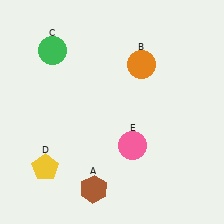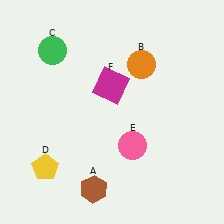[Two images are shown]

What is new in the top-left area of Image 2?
A magenta square (F) was added in the top-left area of Image 2.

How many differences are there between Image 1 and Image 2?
There is 1 difference between the two images.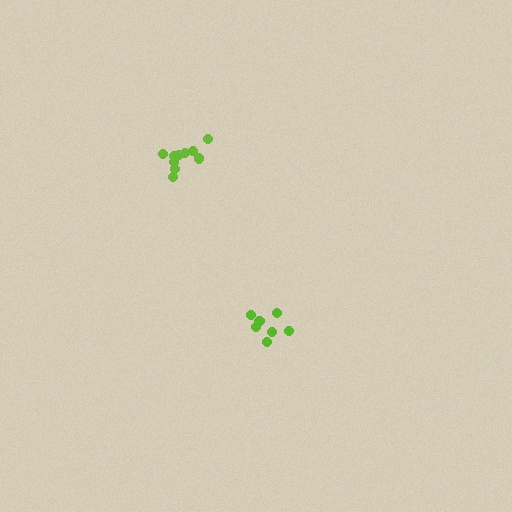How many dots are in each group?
Group 1: 7 dots, Group 2: 10 dots (17 total).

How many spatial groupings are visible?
There are 2 spatial groupings.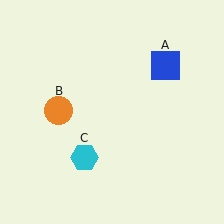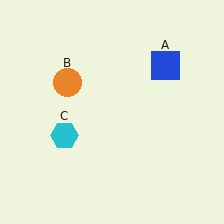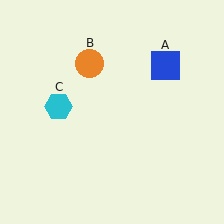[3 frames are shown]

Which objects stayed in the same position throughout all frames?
Blue square (object A) remained stationary.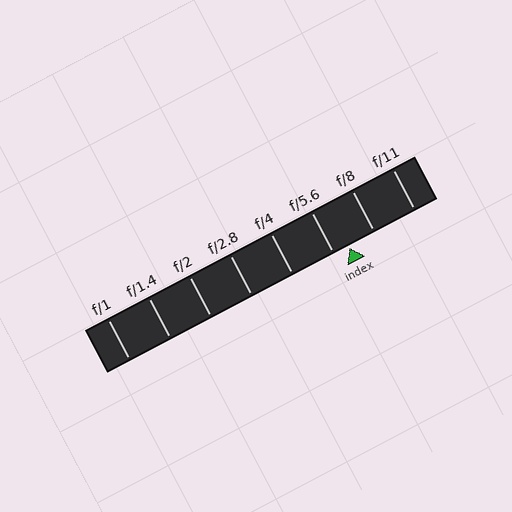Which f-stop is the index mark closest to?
The index mark is closest to f/5.6.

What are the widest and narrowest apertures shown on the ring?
The widest aperture shown is f/1 and the narrowest is f/11.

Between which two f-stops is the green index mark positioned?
The index mark is between f/5.6 and f/8.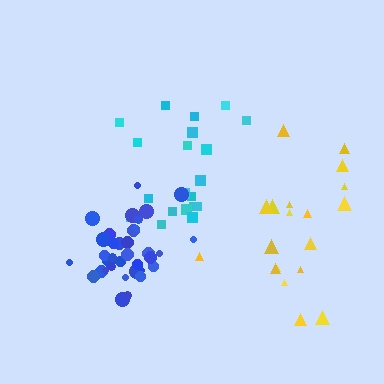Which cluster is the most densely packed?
Blue.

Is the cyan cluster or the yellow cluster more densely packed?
Cyan.